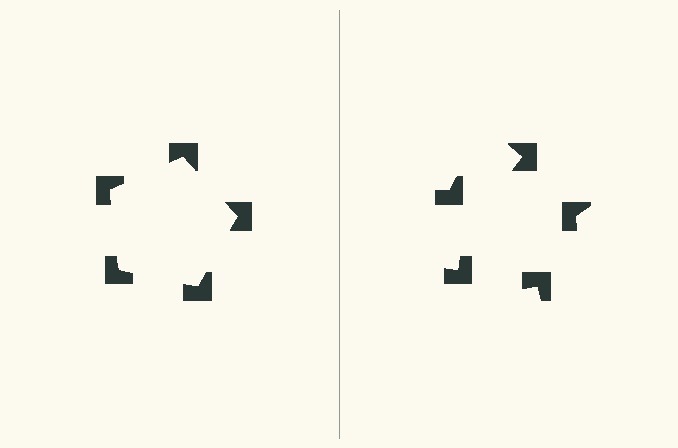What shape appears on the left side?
An illusory pentagon.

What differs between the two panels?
The notched squares are positioned identically on both sides; only the wedge orientations differ. On the left they align to a pentagon; on the right they are misaligned.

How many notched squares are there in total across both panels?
10 — 5 on each side.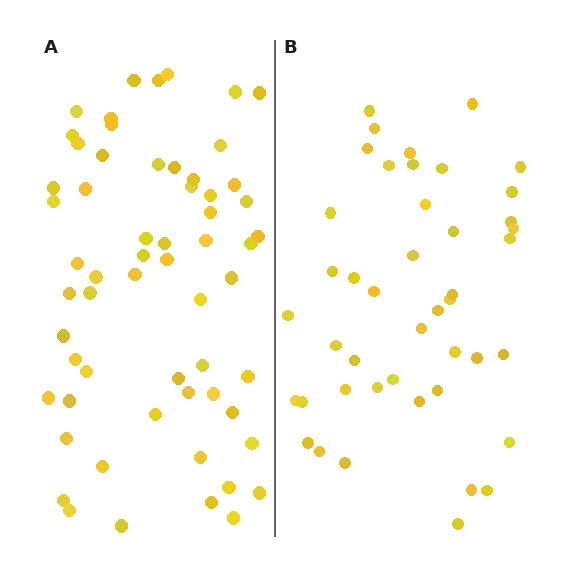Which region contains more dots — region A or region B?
Region A (the left region) has more dots.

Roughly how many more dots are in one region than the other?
Region A has approximately 15 more dots than region B.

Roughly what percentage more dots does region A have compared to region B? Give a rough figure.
About 35% more.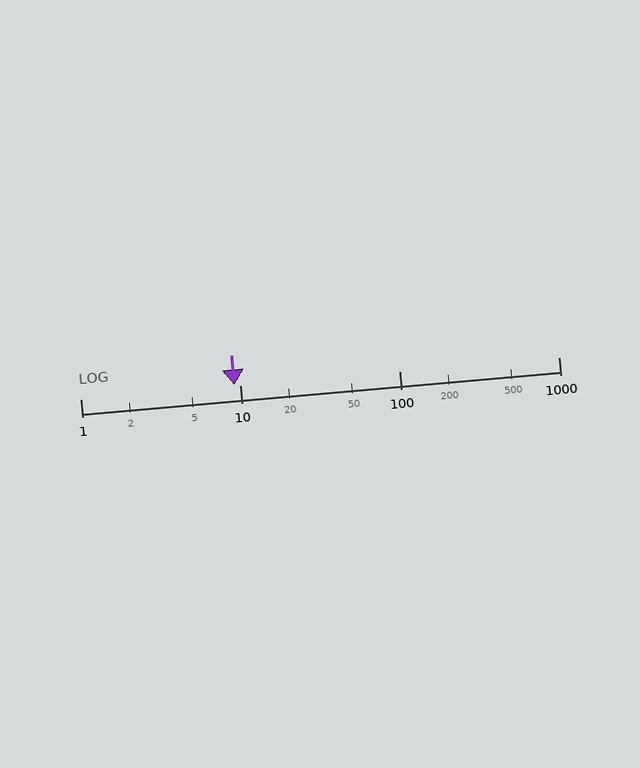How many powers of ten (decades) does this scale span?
The scale spans 3 decades, from 1 to 1000.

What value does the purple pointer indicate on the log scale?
The pointer indicates approximately 9.3.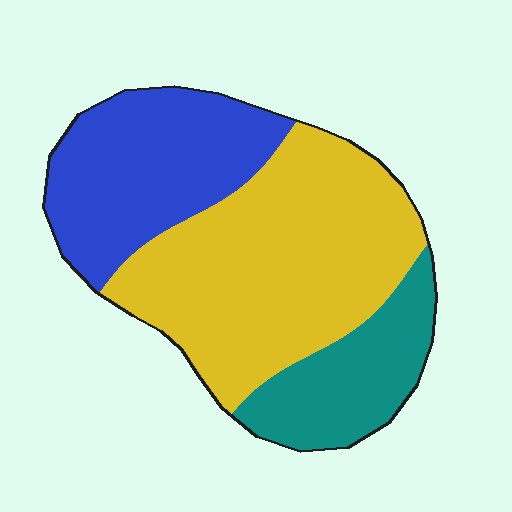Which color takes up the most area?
Yellow, at roughly 50%.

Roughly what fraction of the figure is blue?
Blue takes up about one third (1/3) of the figure.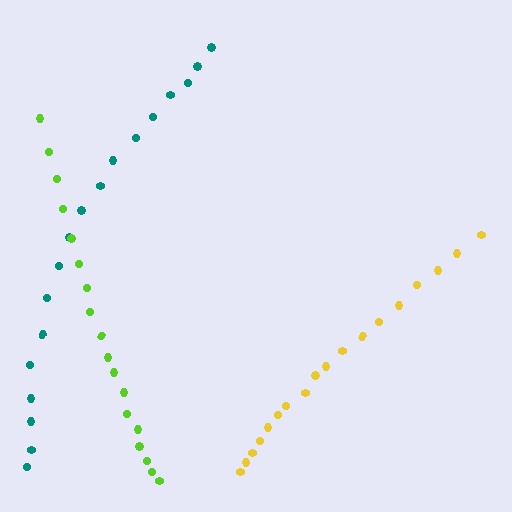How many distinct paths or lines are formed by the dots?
There are 3 distinct paths.